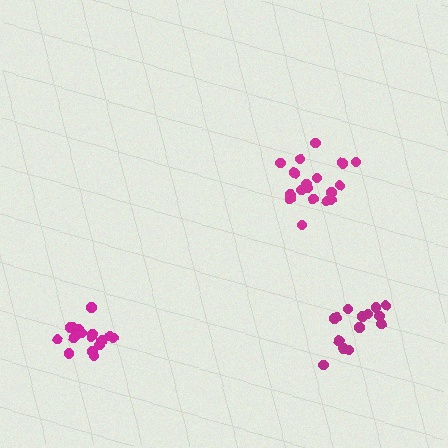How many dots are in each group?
Group 1: 14 dots, Group 2: 18 dots, Group 3: 17 dots (49 total).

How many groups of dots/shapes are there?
There are 3 groups.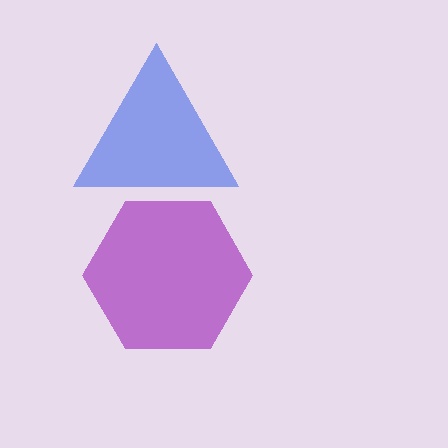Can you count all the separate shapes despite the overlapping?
Yes, there are 2 separate shapes.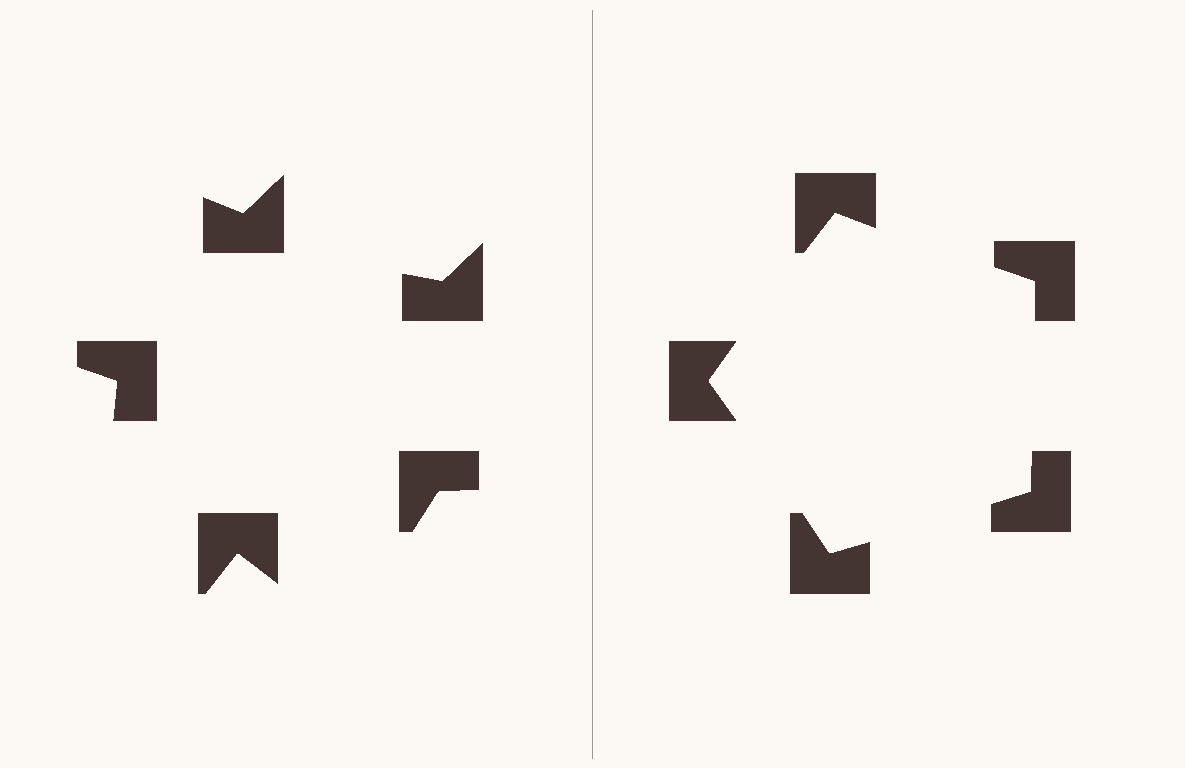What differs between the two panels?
The notched squares are positioned identically on both sides; only the wedge orientations differ. On the right they align to a pentagon; on the left they are misaligned.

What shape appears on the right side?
An illusory pentagon.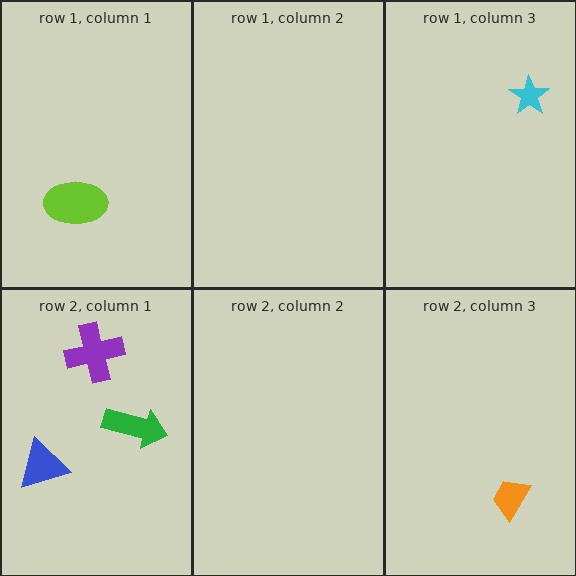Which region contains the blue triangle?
The row 2, column 1 region.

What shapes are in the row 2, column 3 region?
The orange trapezoid.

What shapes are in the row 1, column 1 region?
The lime ellipse.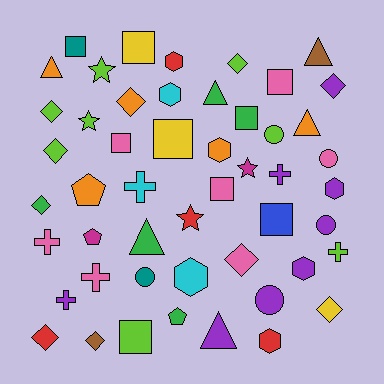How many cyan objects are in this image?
There are 3 cyan objects.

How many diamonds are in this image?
There are 10 diamonds.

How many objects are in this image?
There are 50 objects.